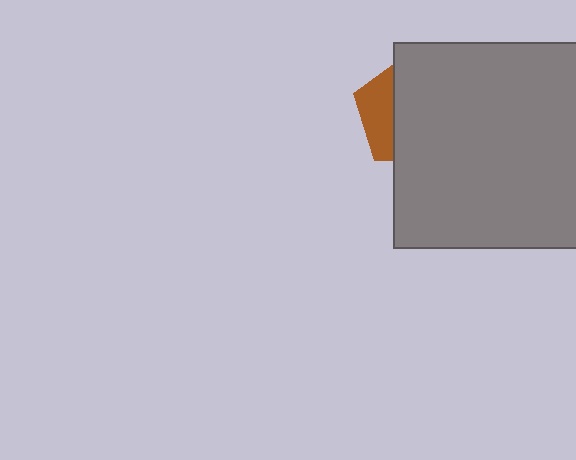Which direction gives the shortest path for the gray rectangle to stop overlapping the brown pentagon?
Moving right gives the shortest separation.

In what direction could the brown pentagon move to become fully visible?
The brown pentagon could move left. That would shift it out from behind the gray rectangle entirely.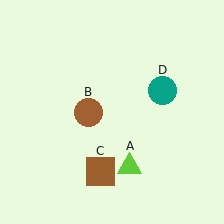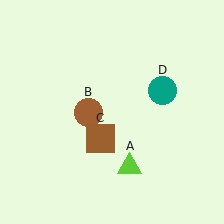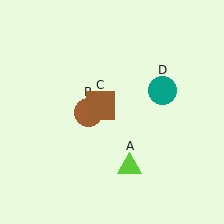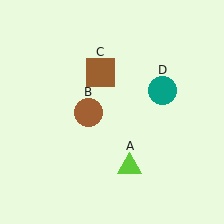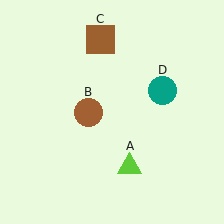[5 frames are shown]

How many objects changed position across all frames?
1 object changed position: brown square (object C).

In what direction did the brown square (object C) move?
The brown square (object C) moved up.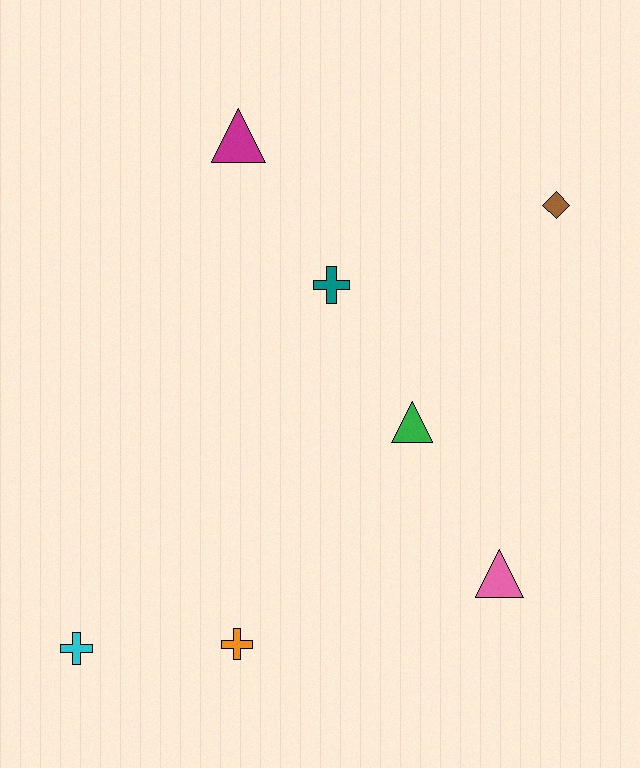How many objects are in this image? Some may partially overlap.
There are 7 objects.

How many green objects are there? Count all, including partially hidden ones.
There is 1 green object.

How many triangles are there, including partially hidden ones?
There are 3 triangles.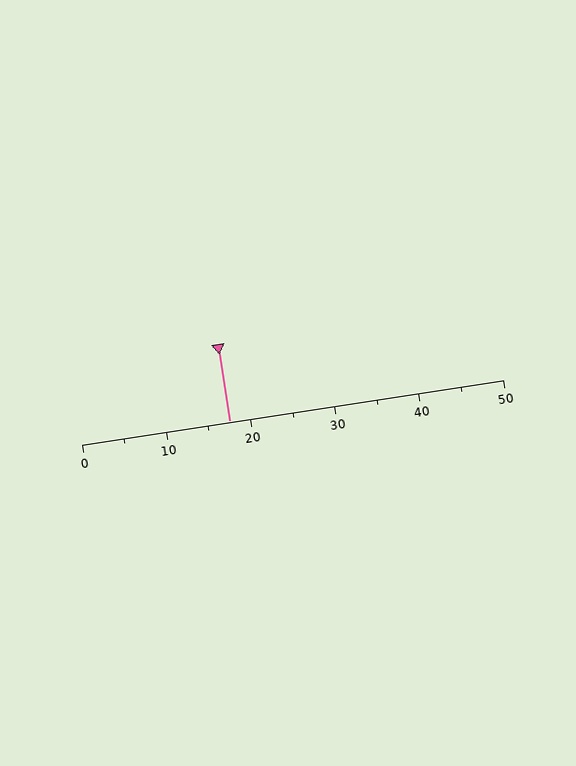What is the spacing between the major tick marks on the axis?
The major ticks are spaced 10 apart.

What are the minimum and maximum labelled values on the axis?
The axis runs from 0 to 50.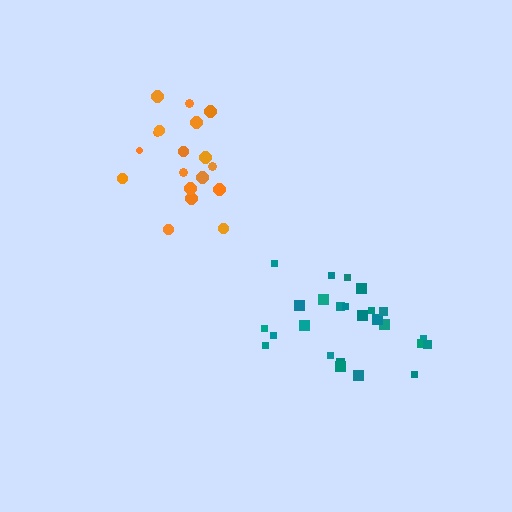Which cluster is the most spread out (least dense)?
Orange.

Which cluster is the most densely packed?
Teal.